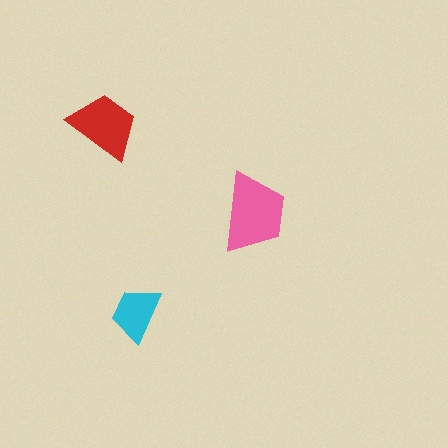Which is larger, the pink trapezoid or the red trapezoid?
The pink one.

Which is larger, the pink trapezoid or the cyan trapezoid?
The pink one.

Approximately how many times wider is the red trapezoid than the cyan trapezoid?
About 1.5 times wider.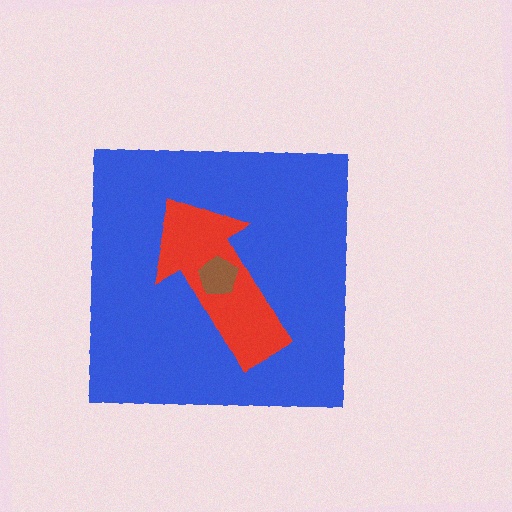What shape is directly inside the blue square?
The red arrow.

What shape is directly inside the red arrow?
The brown pentagon.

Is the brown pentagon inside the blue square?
Yes.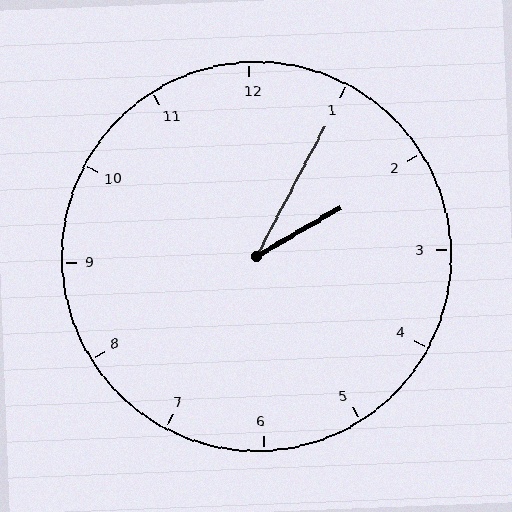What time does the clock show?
2:05.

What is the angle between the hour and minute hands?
Approximately 32 degrees.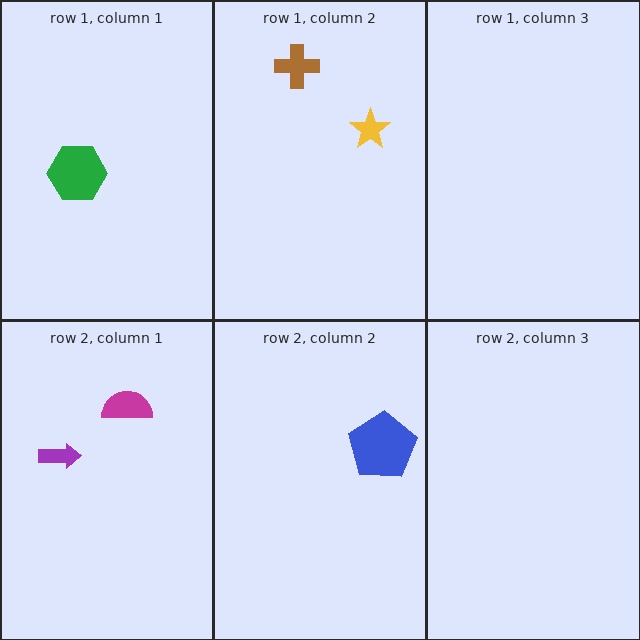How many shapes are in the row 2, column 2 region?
1.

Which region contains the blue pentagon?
The row 2, column 2 region.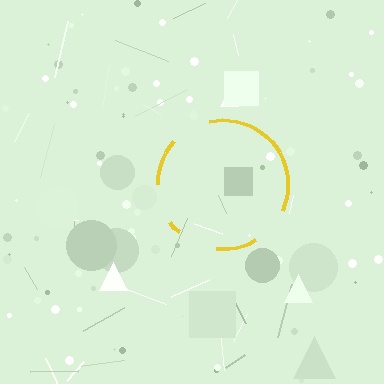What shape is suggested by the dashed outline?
The dashed outline suggests a circle.